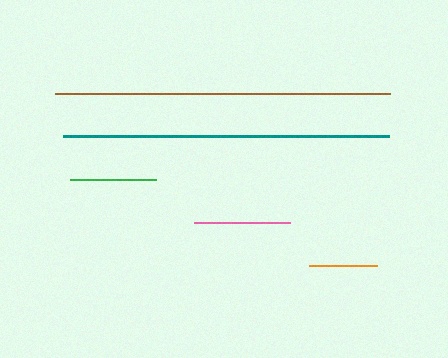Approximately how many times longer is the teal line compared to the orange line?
The teal line is approximately 4.8 times the length of the orange line.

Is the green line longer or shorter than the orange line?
The green line is longer than the orange line.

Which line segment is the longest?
The brown line is the longest at approximately 335 pixels.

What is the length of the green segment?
The green segment is approximately 86 pixels long.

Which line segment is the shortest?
The orange line is the shortest at approximately 68 pixels.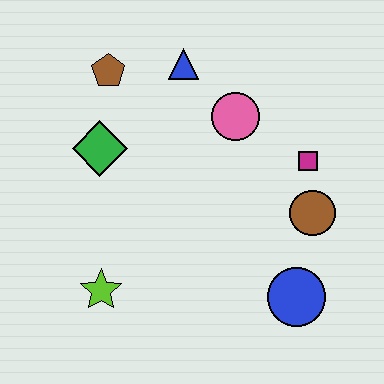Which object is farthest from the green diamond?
The blue circle is farthest from the green diamond.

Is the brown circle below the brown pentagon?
Yes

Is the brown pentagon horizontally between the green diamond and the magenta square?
Yes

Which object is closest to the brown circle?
The magenta square is closest to the brown circle.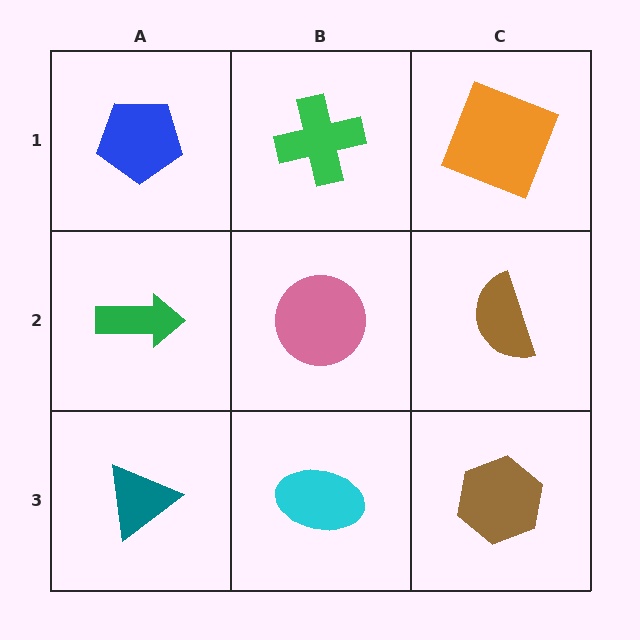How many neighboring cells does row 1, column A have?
2.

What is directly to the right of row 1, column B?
An orange square.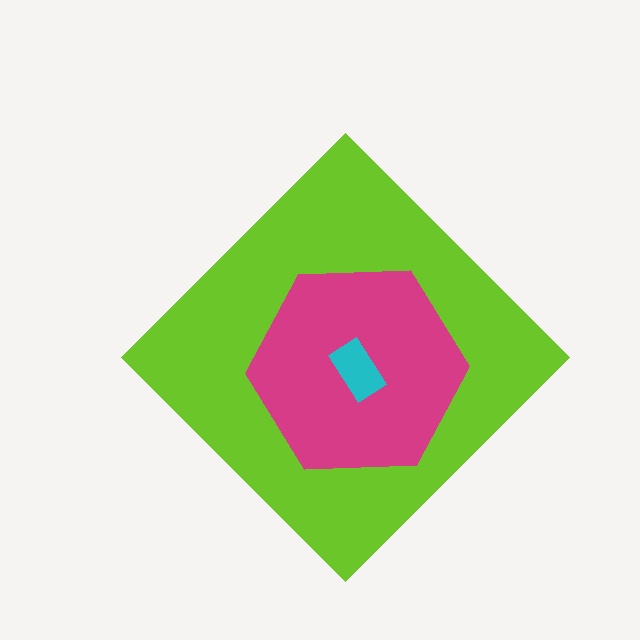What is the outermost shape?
The lime diamond.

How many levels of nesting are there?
3.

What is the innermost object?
The cyan rectangle.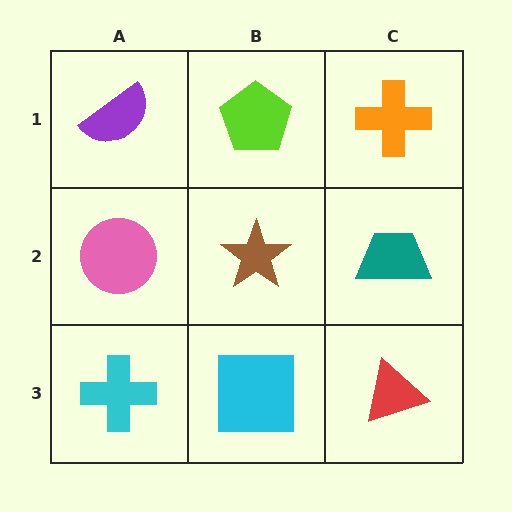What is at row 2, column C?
A teal trapezoid.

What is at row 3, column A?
A cyan cross.